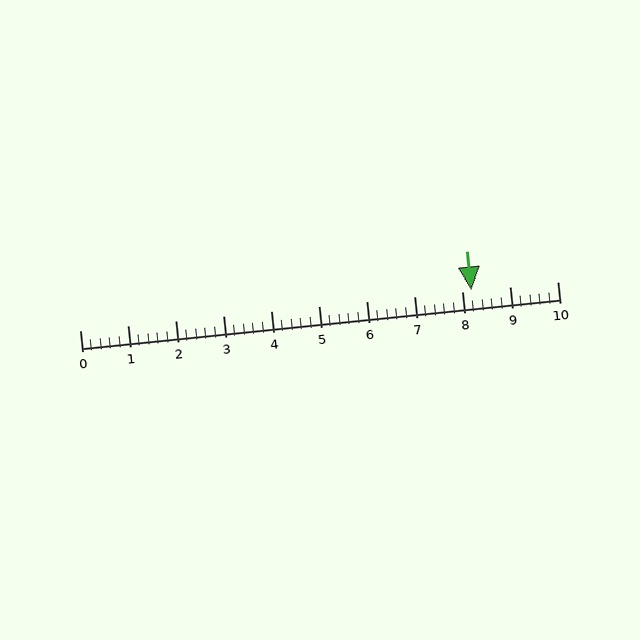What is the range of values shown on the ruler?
The ruler shows values from 0 to 10.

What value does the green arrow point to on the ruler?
The green arrow points to approximately 8.2.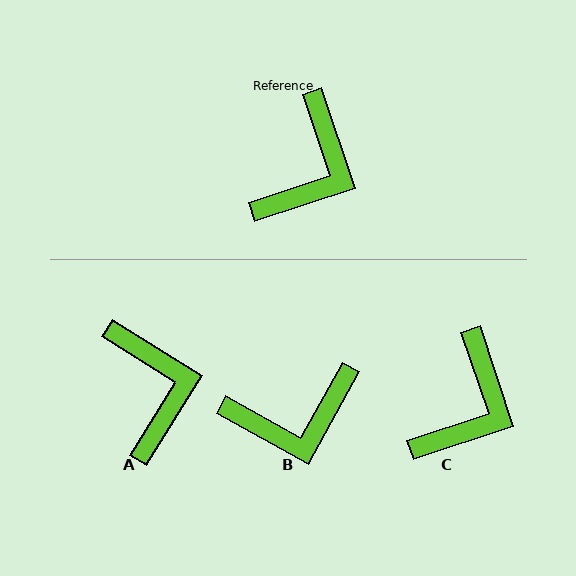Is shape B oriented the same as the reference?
No, it is off by about 47 degrees.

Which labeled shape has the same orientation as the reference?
C.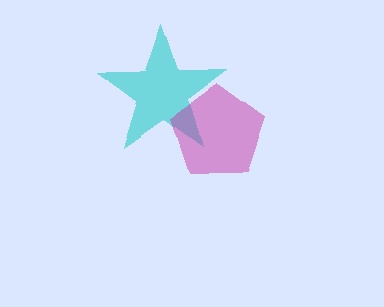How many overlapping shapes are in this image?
There are 2 overlapping shapes in the image.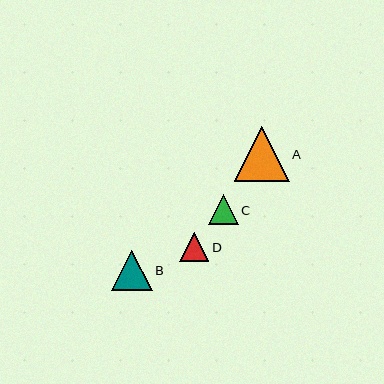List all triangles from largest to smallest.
From largest to smallest: A, B, C, D.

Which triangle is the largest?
Triangle A is the largest with a size of approximately 55 pixels.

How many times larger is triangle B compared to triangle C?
Triangle B is approximately 1.4 times the size of triangle C.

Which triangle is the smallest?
Triangle D is the smallest with a size of approximately 29 pixels.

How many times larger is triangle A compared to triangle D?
Triangle A is approximately 1.9 times the size of triangle D.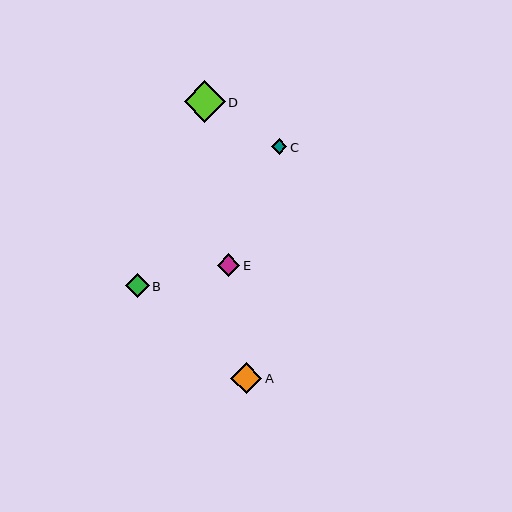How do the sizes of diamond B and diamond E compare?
Diamond B and diamond E are approximately the same size.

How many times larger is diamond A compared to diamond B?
Diamond A is approximately 1.3 times the size of diamond B.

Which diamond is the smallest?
Diamond C is the smallest with a size of approximately 16 pixels.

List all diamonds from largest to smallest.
From largest to smallest: D, A, B, E, C.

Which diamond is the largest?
Diamond D is the largest with a size of approximately 41 pixels.